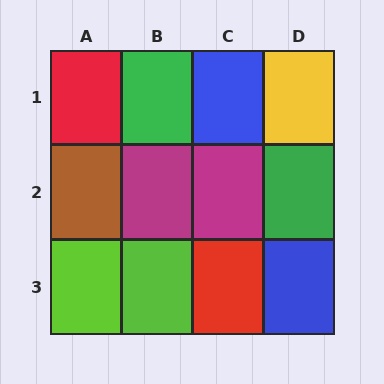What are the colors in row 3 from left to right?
Lime, lime, red, blue.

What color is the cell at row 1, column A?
Red.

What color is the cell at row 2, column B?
Magenta.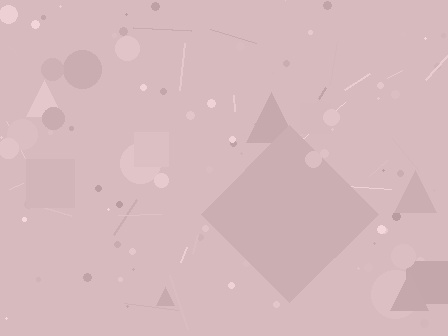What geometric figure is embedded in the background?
A diamond is embedded in the background.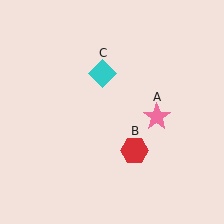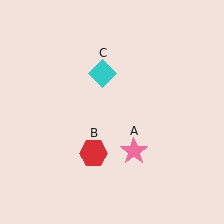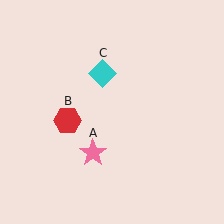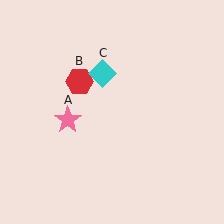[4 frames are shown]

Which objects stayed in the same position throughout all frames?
Cyan diamond (object C) remained stationary.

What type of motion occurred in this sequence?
The pink star (object A), red hexagon (object B) rotated clockwise around the center of the scene.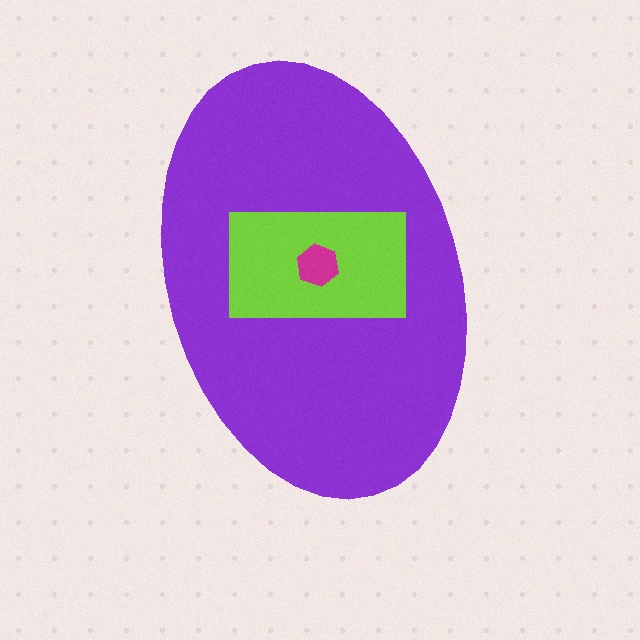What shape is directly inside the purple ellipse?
The lime rectangle.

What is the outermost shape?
The purple ellipse.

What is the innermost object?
The magenta hexagon.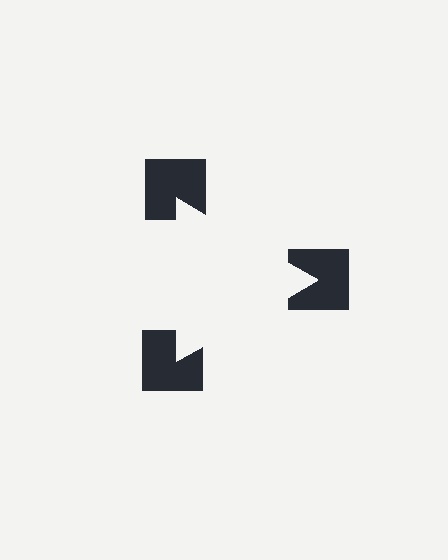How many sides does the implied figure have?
3 sides.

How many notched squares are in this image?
There are 3 — one at each vertex of the illusory triangle.